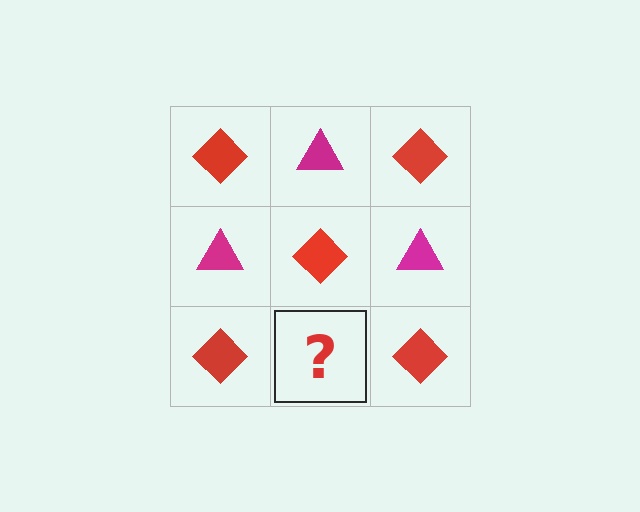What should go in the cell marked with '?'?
The missing cell should contain a magenta triangle.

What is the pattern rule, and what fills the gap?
The rule is that it alternates red diamond and magenta triangle in a checkerboard pattern. The gap should be filled with a magenta triangle.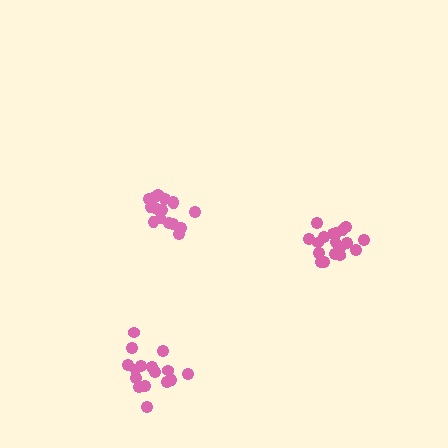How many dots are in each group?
Group 1: 16 dots, Group 2: 18 dots, Group 3: 16 dots (50 total).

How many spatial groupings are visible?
There are 3 spatial groupings.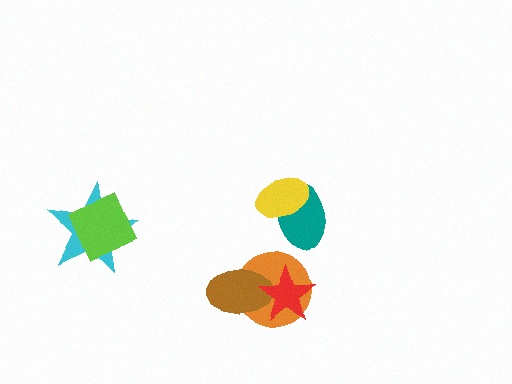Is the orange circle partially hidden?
Yes, it is partially covered by another shape.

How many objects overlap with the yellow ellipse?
1 object overlaps with the yellow ellipse.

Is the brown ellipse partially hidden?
Yes, it is partially covered by another shape.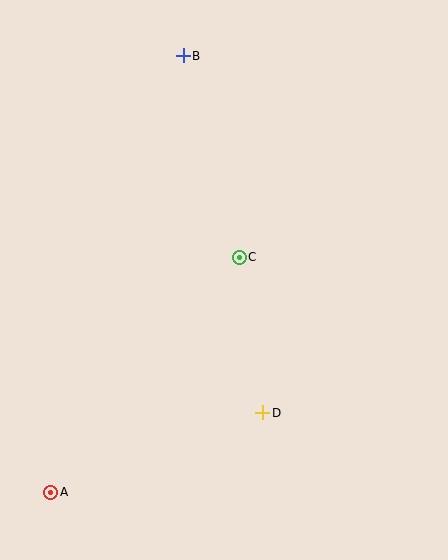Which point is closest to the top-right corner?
Point B is closest to the top-right corner.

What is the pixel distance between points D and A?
The distance between D and A is 226 pixels.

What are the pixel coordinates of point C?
Point C is at (239, 257).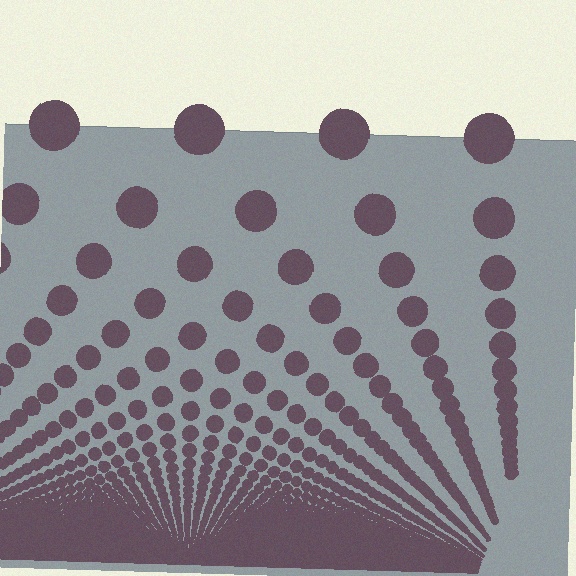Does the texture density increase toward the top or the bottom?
Density increases toward the bottom.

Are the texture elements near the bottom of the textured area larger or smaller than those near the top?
Smaller. The gradient is inverted — elements near the bottom are smaller and denser.